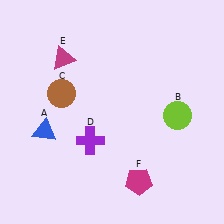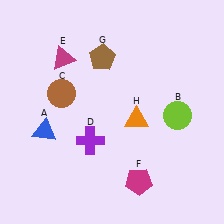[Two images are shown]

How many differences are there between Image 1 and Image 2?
There are 2 differences between the two images.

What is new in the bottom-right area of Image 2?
An orange triangle (H) was added in the bottom-right area of Image 2.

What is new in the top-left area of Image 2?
A brown pentagon (G) was added in the top-left area of Image 2.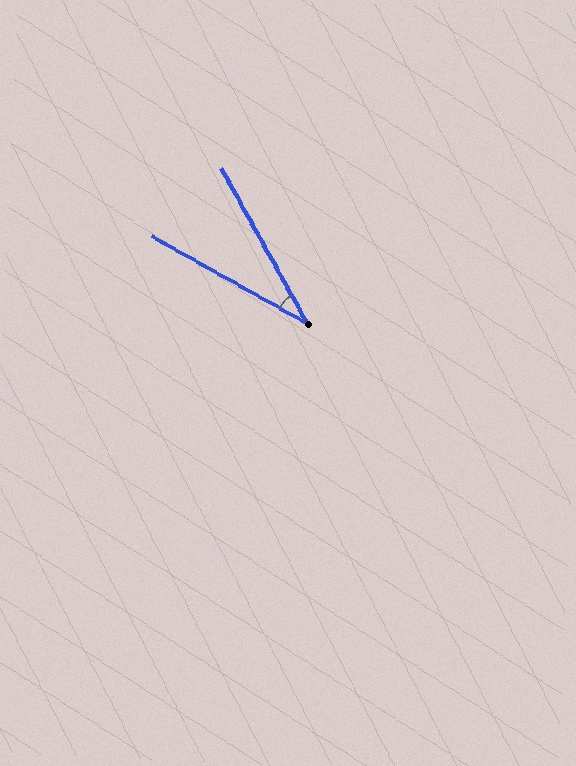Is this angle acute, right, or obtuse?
It is acute.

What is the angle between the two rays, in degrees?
Approximately 31 degrees.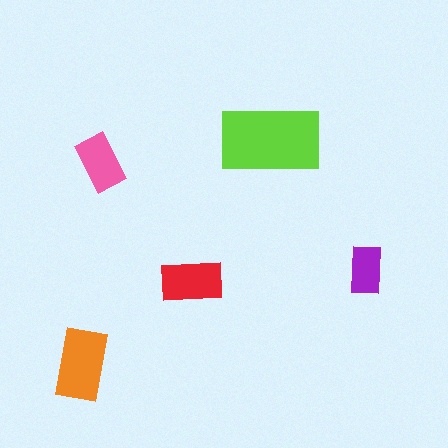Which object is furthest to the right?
The purple rectangle is rightmost.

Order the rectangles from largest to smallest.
the lime one, the orange one, the red one, the pink one, the purple one.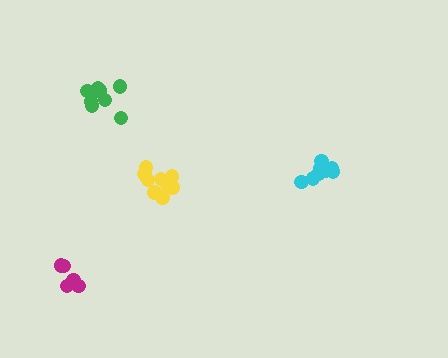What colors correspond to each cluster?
The clusters are colored: green, magenta, yellow, cyan.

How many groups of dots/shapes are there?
There are 4 groups.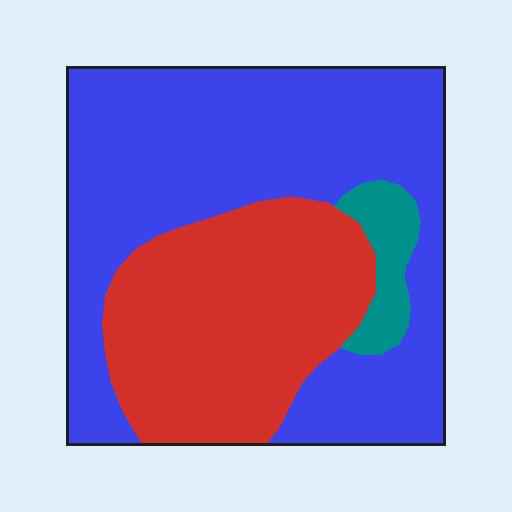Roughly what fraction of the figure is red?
Red covers around 35% of the figure.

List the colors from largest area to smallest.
From largest to smallest: blue, red, teal.